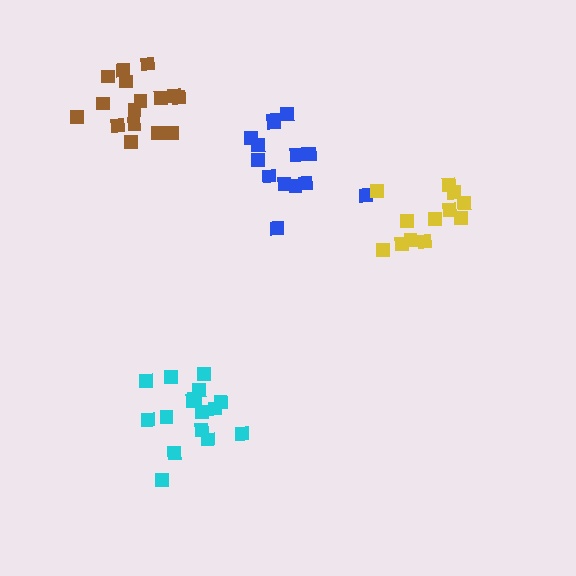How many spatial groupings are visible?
There are 4 spatial groupings.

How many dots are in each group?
Group 1: 16 dots, Group 2: 14 dots, Group 3: 16 dots, Group 4: 12 dots (58 total).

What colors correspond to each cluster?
The clusters are colored: cyan, blue, brown, yellow.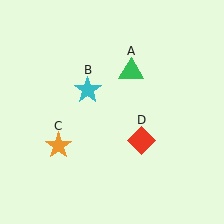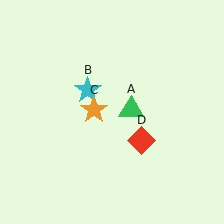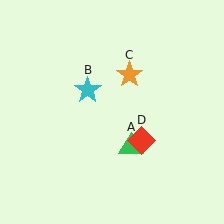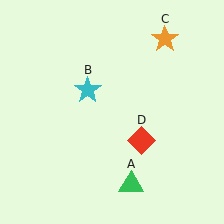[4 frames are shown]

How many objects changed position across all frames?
2 objects changed position: green triangle (object A), orange star (object C).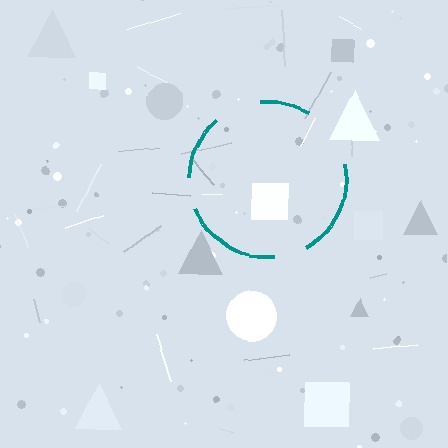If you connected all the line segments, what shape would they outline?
They would outline a circle.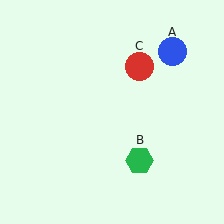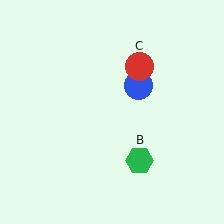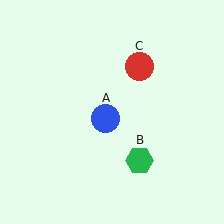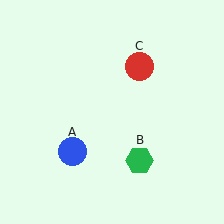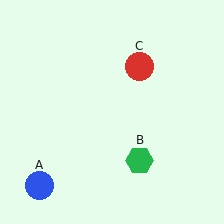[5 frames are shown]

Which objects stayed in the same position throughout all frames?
Green hexagon (object B) and red circle (object C) remained stationary.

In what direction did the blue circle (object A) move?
The blue circle (object A) moved down and to the left.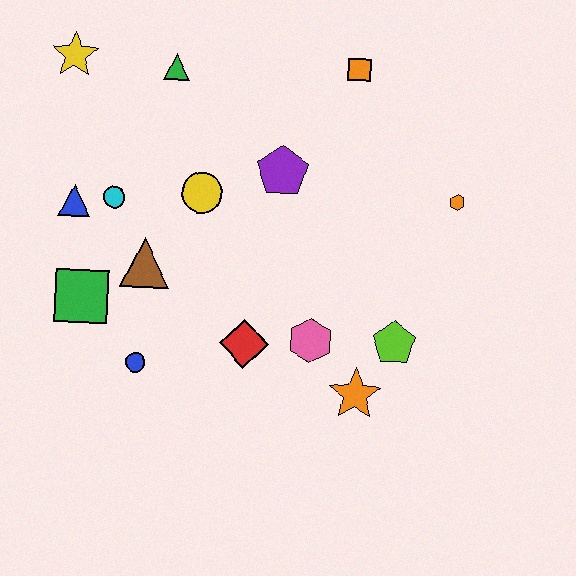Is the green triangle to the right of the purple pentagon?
No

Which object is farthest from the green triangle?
The orange star is farthest from the green triangle.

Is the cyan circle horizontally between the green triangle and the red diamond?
No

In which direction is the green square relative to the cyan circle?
The green square is below the cyan circle.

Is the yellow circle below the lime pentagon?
No